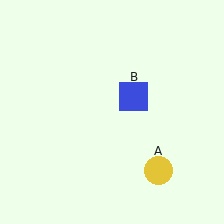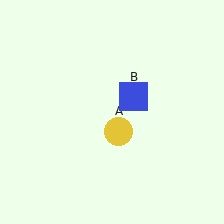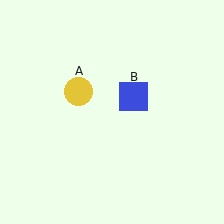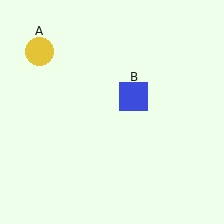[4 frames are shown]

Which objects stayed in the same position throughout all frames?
Blue square (object B) remained stationary.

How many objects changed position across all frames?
1 object changed position: yellow circle (object A).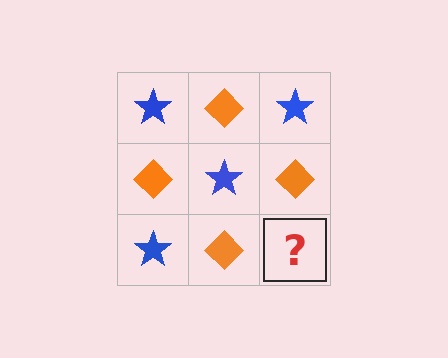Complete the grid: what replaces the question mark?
The question mark should be replaced with a blue star.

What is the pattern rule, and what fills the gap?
The rule is that it alternates blue star and orange diamond in a checkerboard pattern. The gap should be filled with a blue star.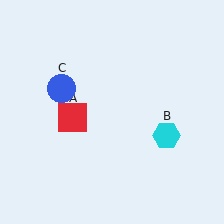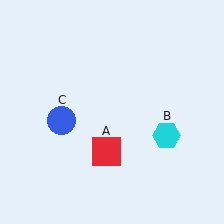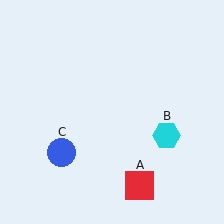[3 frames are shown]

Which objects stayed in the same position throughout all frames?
Cyan hexagon (object B) remained stationary.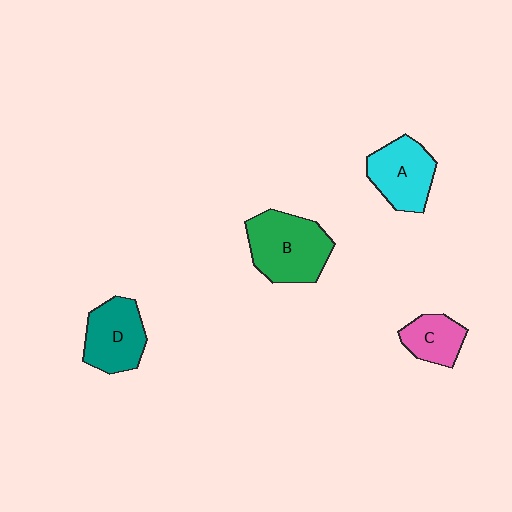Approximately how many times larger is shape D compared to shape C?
Approximately 1.5 times.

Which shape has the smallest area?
Shape C (pink).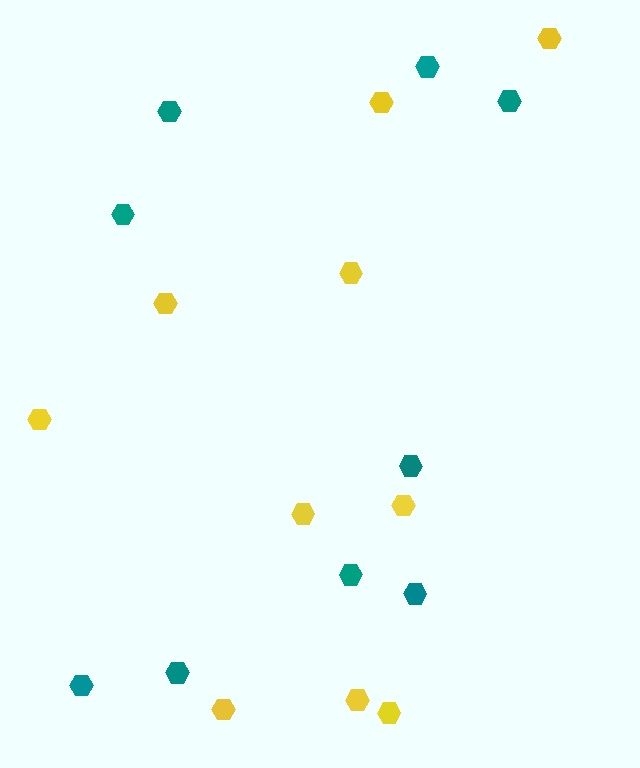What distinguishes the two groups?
There are 2 groups: one group of teal hexagons (9) and one group of yellow hexagons (10).